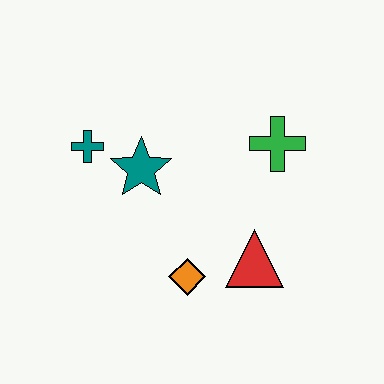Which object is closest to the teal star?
The teal cross is closest to the teal star.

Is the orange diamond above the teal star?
No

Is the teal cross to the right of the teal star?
No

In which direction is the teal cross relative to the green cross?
The teal cross is to the left of the green cross.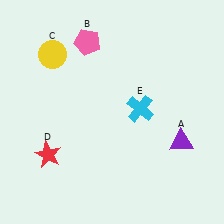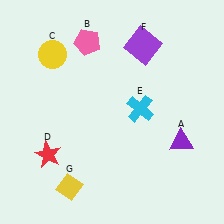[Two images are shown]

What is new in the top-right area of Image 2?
A purple square (F) was added in the top-right area of Image 2.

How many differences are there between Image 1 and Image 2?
There are 2 differences between the two images.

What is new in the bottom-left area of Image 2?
A yellow diamond (G) was added in the bottom-left area of Image 2.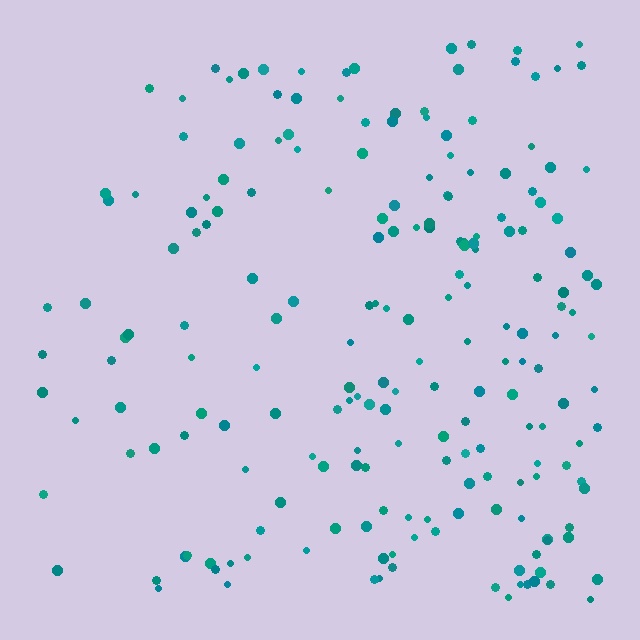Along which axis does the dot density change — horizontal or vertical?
Horizontal.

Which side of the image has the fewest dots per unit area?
The left.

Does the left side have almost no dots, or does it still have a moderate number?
Still a moderate number, just noticeably fewer than the right.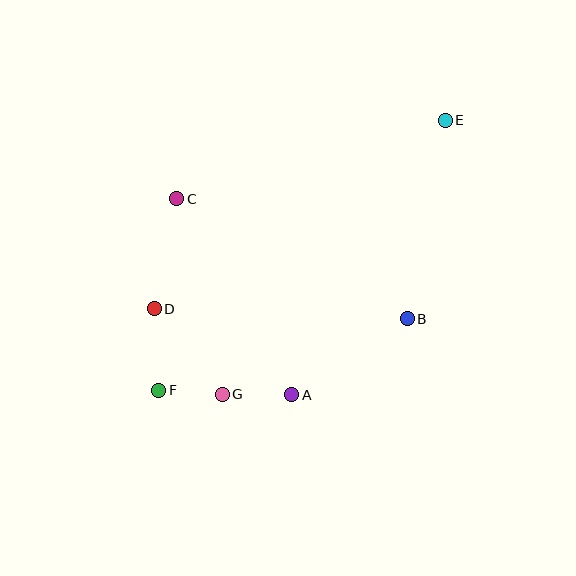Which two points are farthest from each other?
Points E and F are farthest from each other.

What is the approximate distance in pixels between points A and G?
The distance between A and G is approximately 70 pixels.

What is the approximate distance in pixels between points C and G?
The distance between C and G is approximately 200 pixels.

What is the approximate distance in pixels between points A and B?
The distance between A and B is approximately 138 pixels.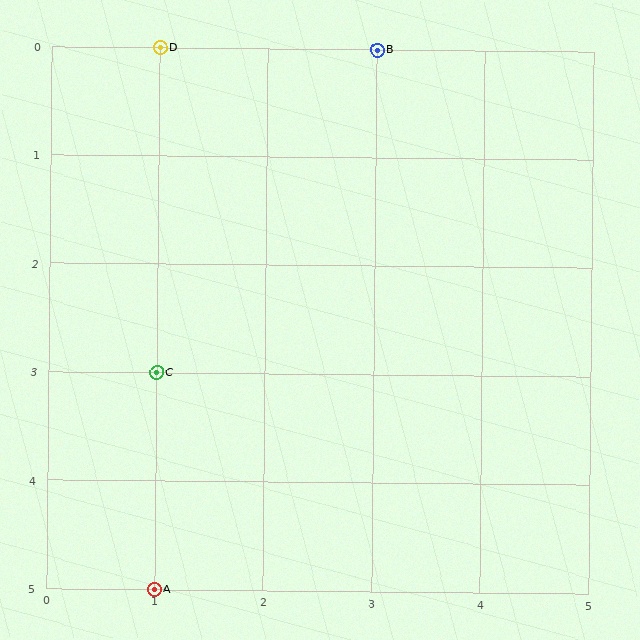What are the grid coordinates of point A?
Point A is at grid coordinates (1, 5).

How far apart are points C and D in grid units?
Points C and D are 3 rows apart.